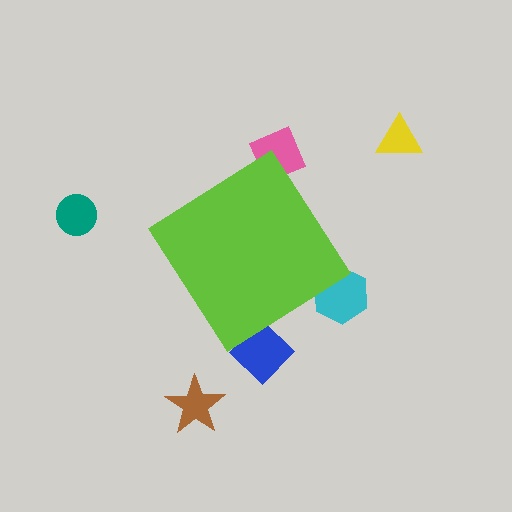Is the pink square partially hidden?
Yes, the pink square is partially hidden behind the lime diamond.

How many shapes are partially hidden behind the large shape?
3 shapes are partially hidden.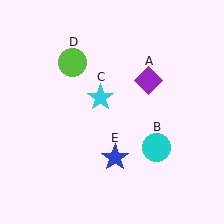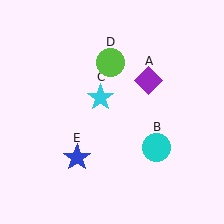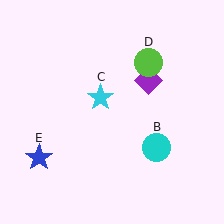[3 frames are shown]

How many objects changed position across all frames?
2 objects changed position: lime circle (object D), blue star (object E).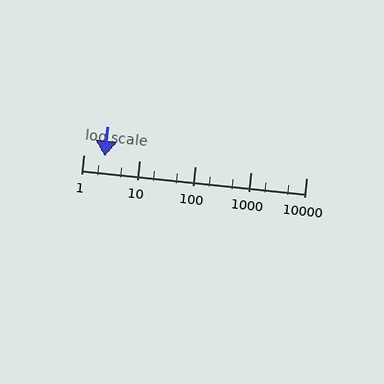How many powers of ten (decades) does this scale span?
The scale spans 4 decades, from 1 to 10000.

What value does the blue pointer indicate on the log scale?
The pointer indicates approximately 2.4.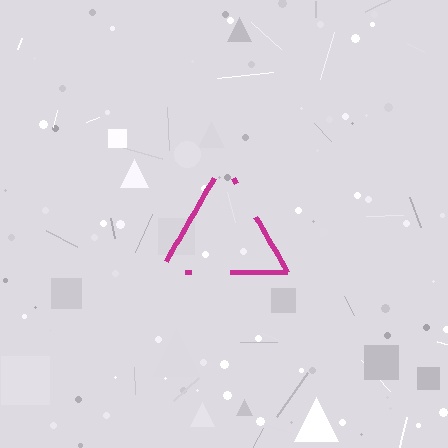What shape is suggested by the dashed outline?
The dashed outline suggests a triangle.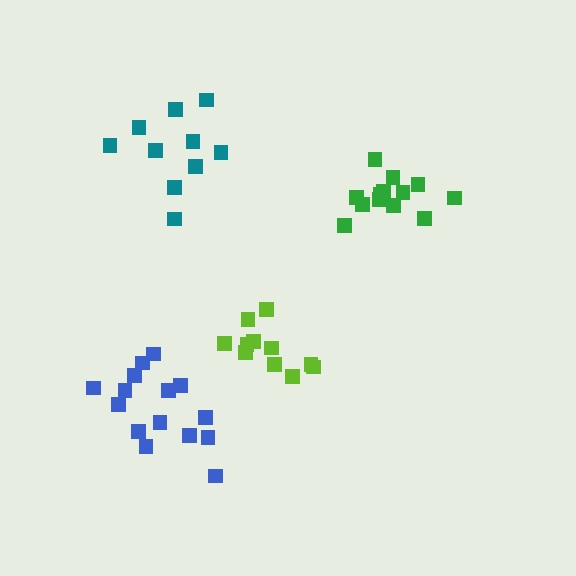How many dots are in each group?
Group 1: 11 dots, Group 2: 15 dots, Group 3: 10 dots, Group 4: 14 dots (50 total).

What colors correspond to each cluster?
The clusters are colored: lime, blue, teal, green.